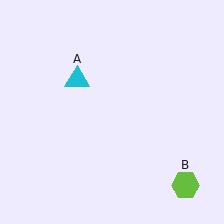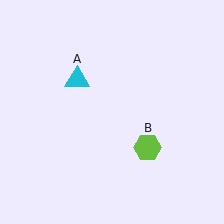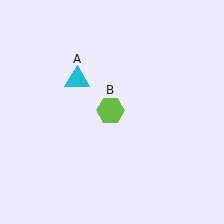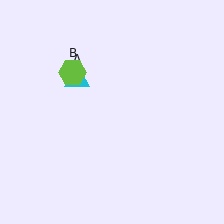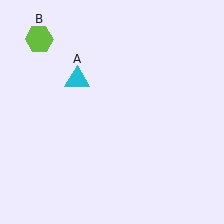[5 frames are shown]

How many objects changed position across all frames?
1 object changed position: lime hexagon (object B).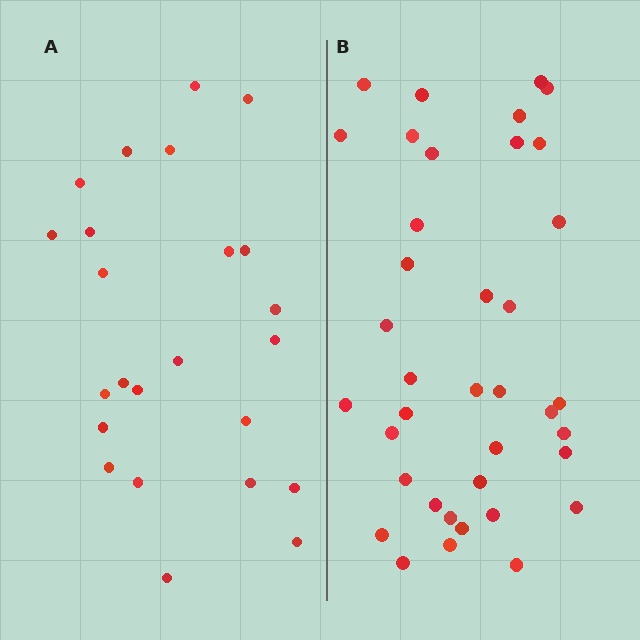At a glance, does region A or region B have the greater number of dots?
Region B (the right region) has more dots.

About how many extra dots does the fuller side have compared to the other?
Region B has approximately 15 more dots than region A.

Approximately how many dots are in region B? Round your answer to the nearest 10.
About 40 dots. (The exact count is 38, which rounds to 40.)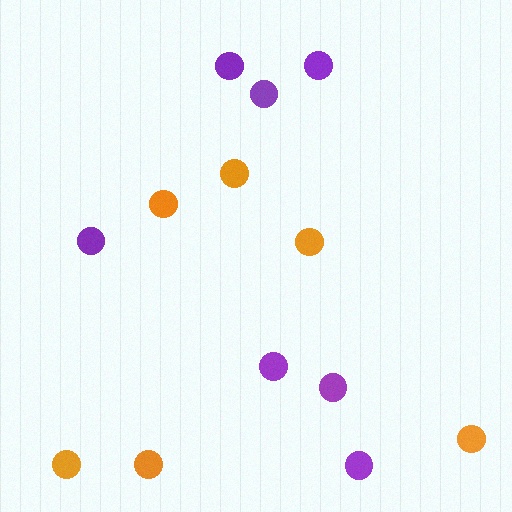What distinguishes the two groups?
There are 2 groups: one group of purple circles (7) and one group of orange circles (6).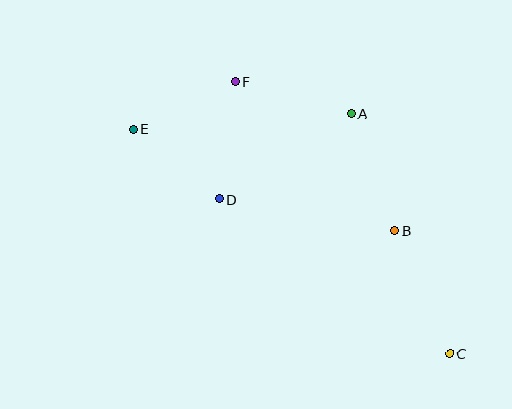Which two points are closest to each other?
Points D and E are closest to each other.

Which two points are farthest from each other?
Points C and E are farthest from each other.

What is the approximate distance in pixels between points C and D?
The distance between C and D is approximately 278 pixels.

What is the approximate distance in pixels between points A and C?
The distance between A and C is approximately 260 pixels.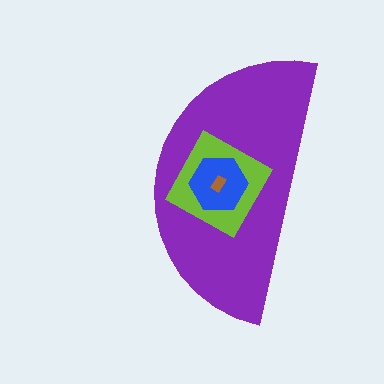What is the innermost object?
The brown rectangle.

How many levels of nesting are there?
4.